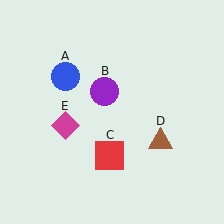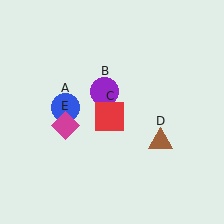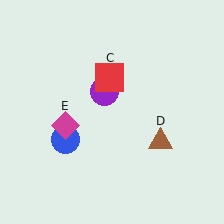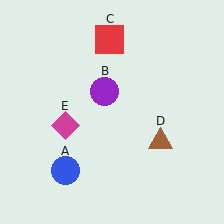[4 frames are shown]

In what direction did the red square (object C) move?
The red square (object C) moved up.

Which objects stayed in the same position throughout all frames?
Purple circle (object B) and brown triangle (object D) and magenta diamond (object E) remained stationary.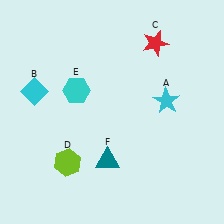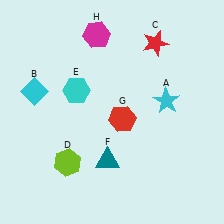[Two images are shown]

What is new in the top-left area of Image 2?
A magenta hexagon (H) was added in the top-left area of Image 2.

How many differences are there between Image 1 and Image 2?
There are 2 differences between the two images.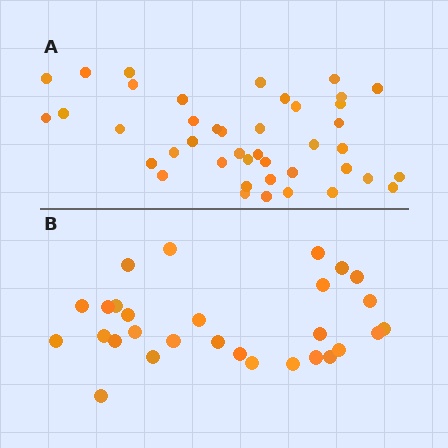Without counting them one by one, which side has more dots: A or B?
Region A (the top region) has more dots.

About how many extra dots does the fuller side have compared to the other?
Region A has approximately 15 more dots than region B.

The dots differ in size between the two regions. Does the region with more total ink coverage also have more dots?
No. Region B has more total ink coverage because its dots are larger, but region A actually contains more individual dots. Total area can be misleading — the number of items is what matters here.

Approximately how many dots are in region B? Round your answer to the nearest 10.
About 30 dots. (The exact count is 29, which rounds to 30.)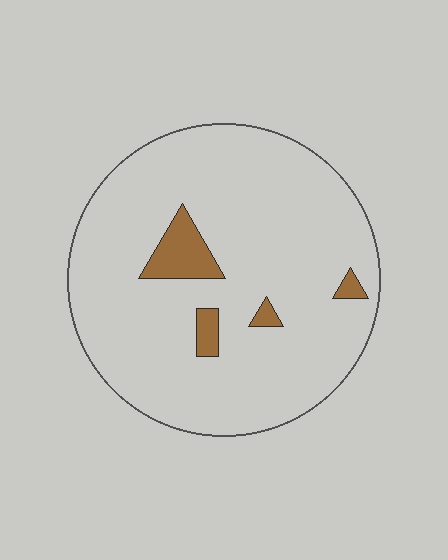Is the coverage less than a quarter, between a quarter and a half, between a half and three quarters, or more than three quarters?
Less than a quarter.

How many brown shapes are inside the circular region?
4.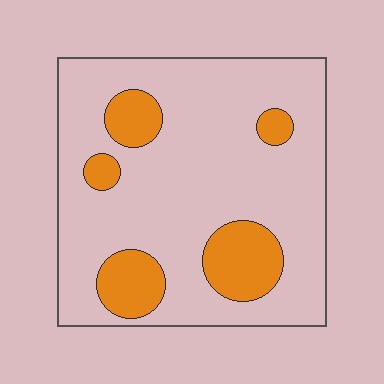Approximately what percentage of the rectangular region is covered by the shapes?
Approximately 20%.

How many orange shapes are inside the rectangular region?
5.